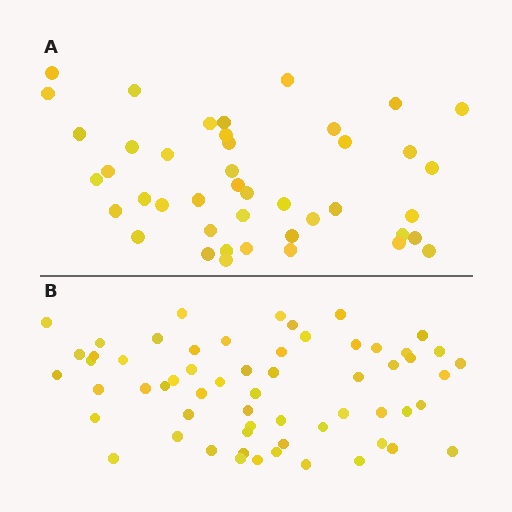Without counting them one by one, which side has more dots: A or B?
Region B (the bottom region) has more dots.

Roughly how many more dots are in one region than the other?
Region B has approximately 15 more dots than region A.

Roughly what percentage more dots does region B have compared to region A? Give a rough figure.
About 40% more.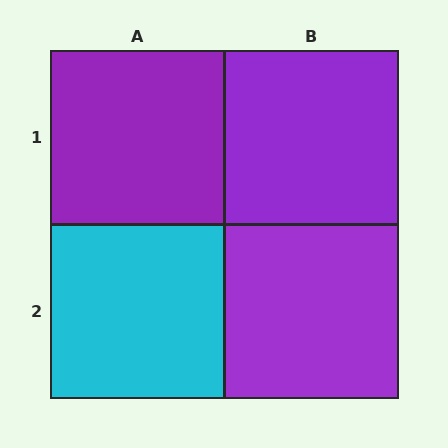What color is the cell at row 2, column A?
Cyan.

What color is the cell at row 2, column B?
Purple.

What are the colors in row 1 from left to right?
Purple, purple.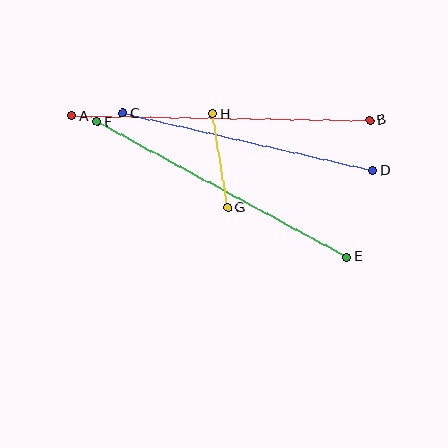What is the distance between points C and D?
The distance is approximately 256 pixels.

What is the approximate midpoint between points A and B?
The midpoint is at approximately (221, 118) pixels.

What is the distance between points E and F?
The distance is approximately 284 pixels.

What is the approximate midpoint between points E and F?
The midpoint is at approximately (222, 190) pixels.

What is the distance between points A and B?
The distance is approximately 298 pixels.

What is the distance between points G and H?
The distance is approximately 94 pixels.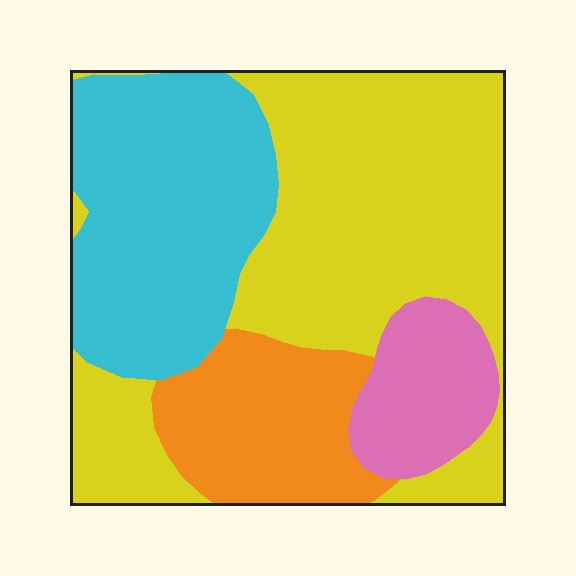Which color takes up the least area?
Pink, at roughly 10%.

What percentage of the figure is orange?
Orange covers about 15% of the figure.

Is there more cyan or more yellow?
Yellow.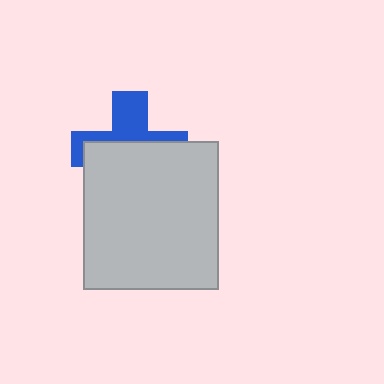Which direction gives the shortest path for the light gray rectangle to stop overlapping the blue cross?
Moving down gives the shortest separation.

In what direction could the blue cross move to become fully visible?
The blue cross could move up. That would shift it out from behind the light gray rectangle entirely.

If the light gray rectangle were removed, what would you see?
You would see the complete blue cross.